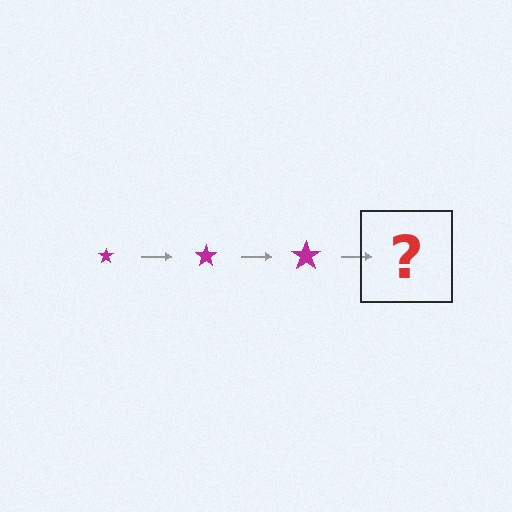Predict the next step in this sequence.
The next step is a magenta star, larger than the previous one.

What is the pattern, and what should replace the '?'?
The pattern is that the star gets progressively larger each step. The '?' should be a magenta star, larger than the previous one.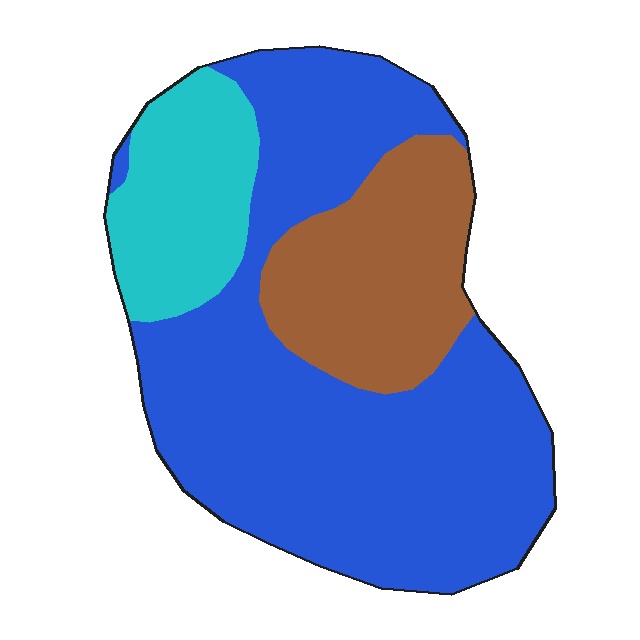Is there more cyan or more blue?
Blue.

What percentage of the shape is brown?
Brown takes up about one fifth (1/5) of the shape.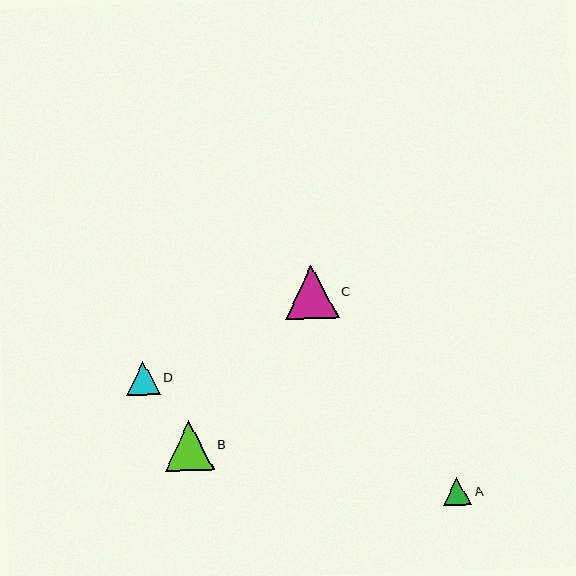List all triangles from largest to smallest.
From largest to smallest: C, B, D, A.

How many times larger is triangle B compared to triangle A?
Triangle B is approximately 1.8 times the size of triangle A.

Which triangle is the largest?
Triangle C is the largest with a size of approximately 53 pixels.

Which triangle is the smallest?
Triangle A is the smallest with a size of approximately 28 pixels.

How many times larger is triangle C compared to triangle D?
Triangle C is approximately 1.6 times the size of triangle D.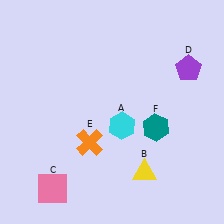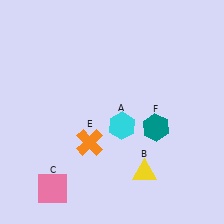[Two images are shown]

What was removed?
The purple pentagon (D) was removed in Image 2.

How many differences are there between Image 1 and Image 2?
There is 1 difference between the two images.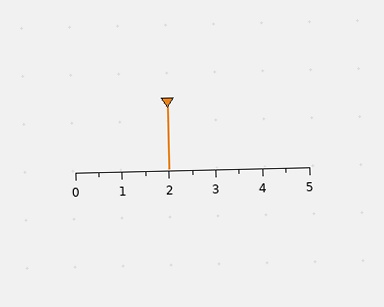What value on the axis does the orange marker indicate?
The marker indicates approximately 2.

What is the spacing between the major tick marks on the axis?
The major ticks are spaced 1 apart.